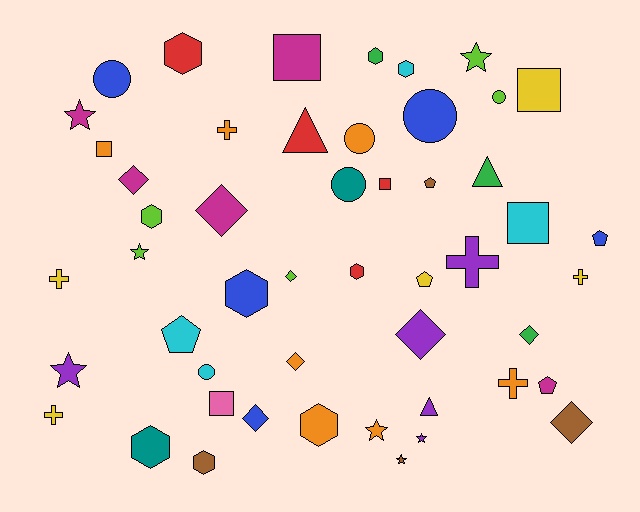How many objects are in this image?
There are 50 objects.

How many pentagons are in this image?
There are 5 pentagons.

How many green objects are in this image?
There are 3 green objects.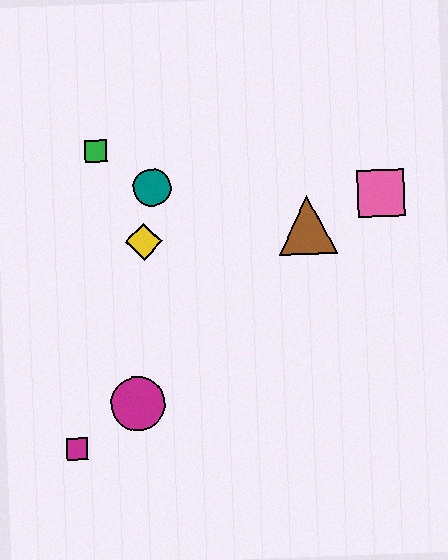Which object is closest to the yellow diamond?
The teal circle is closest to the yellow diamond.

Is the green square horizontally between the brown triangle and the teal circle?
No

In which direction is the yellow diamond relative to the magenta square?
The yellow diamond is above the magenta square.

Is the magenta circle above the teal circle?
No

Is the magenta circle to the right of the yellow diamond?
No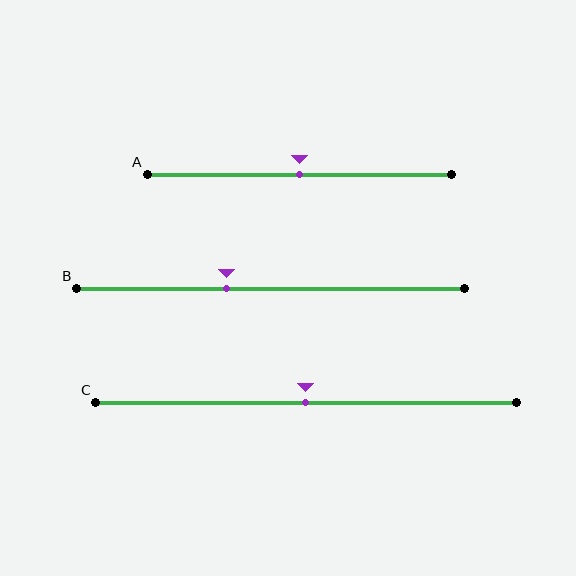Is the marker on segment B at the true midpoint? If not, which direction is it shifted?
No, the marker on segment B is shifted to the left by about 11% of the segment length.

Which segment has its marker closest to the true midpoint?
Segment A has its marker closest to the true midpoint.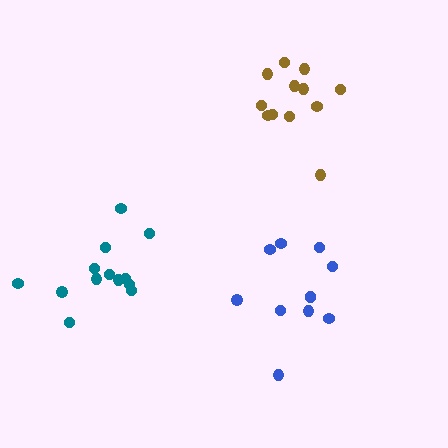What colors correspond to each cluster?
The clusters are colored: teal, brown, blue.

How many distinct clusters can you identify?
There are 3 distinct clusters.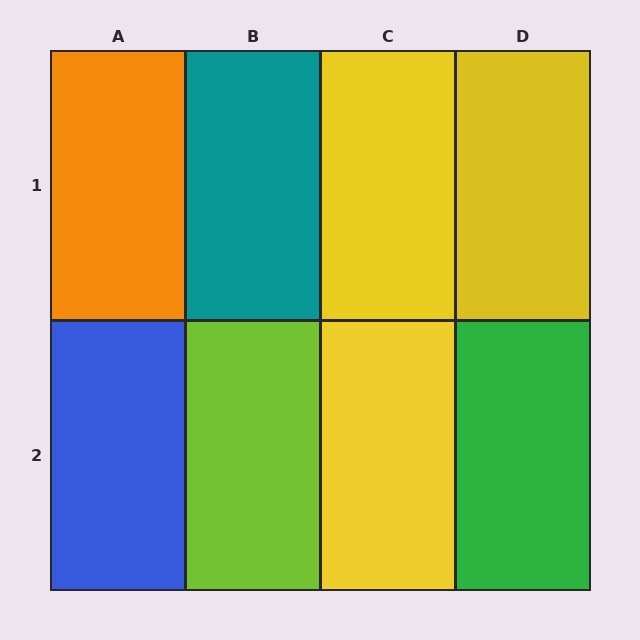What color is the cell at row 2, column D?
Green.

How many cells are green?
1 cell is green.